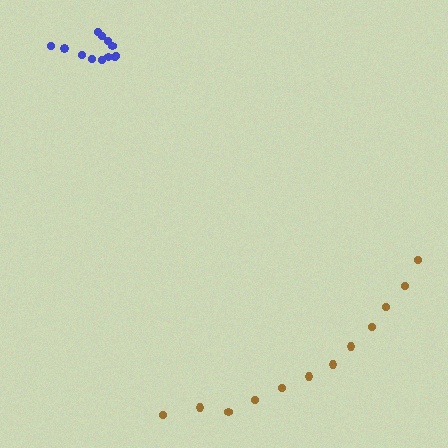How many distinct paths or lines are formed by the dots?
There are 2 distinct paths.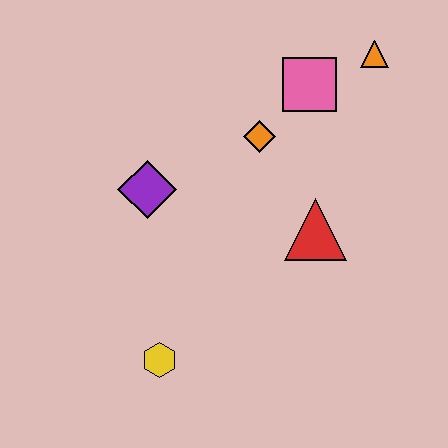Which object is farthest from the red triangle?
The yellow hexagon is farthest from the red triangle.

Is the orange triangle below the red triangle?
No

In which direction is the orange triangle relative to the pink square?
The orange triangle is to the right of the pink square.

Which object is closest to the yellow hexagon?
The purple diamond is closest to the yellow hexagon.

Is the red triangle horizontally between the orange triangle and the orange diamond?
Yes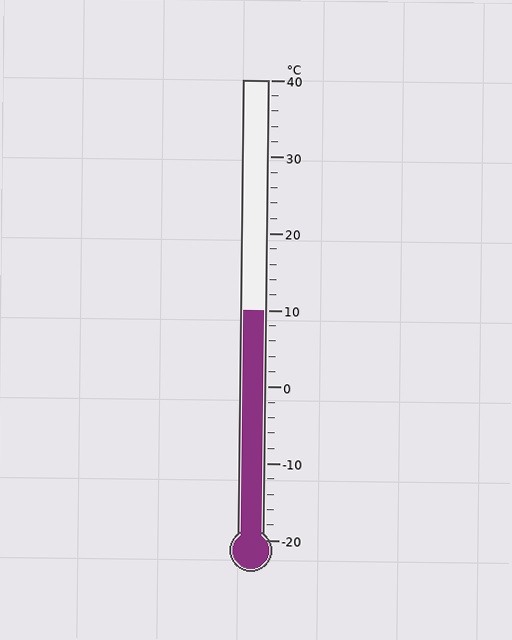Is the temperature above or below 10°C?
The temperature is at 10°C.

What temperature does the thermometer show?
The thermometer shows approximately 10°C.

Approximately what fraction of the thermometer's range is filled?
The thermometer is filled to approximately 50% of its range.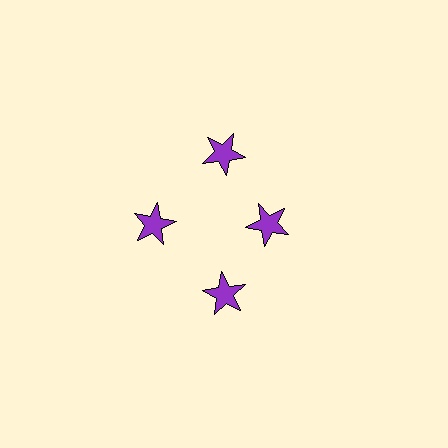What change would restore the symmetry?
The symmetry would be restored by moving it outward, back onto the ring so that all 4 stars sit at equal angles and equal distance from the center.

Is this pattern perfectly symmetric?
No. The 4 purple stars are arranged in a ring, but one element near the 3 o'clock position is pulled inward toward the center, breaking the 4-fold rotational symmetry.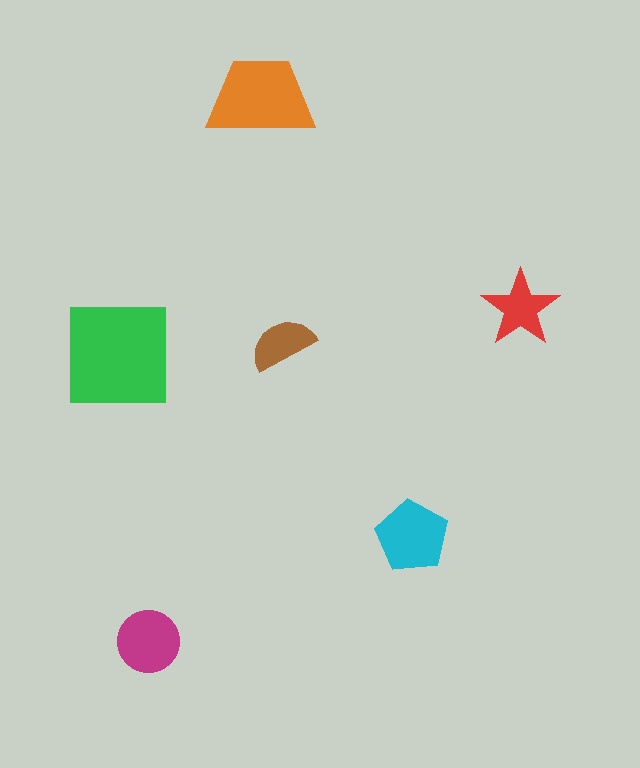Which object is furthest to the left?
The green square is leftmost.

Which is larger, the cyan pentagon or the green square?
The green square.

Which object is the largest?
The green square.